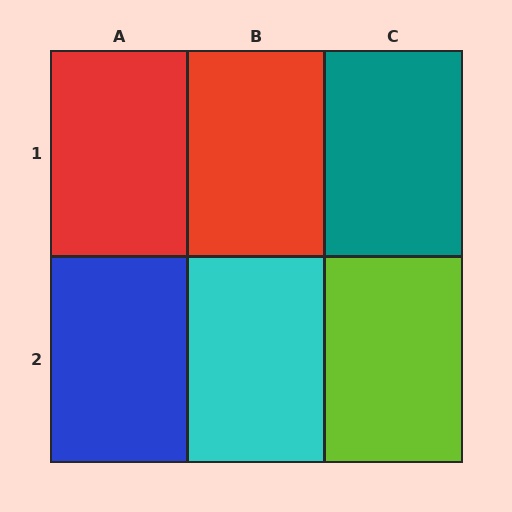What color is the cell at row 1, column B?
Red.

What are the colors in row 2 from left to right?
Blue, cyan, lime.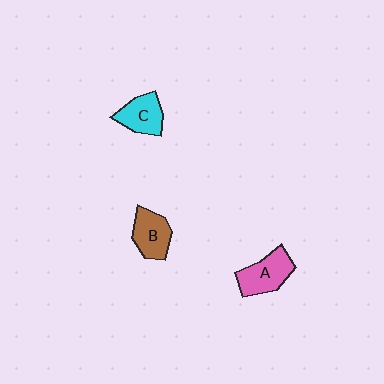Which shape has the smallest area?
Shape C (cyan).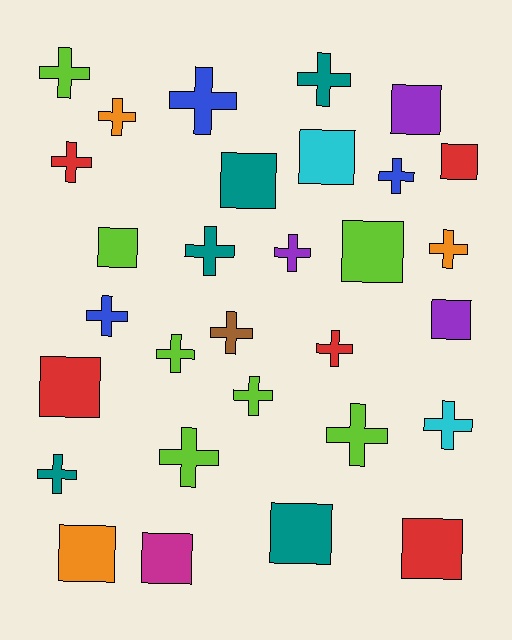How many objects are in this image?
There are 30 objects.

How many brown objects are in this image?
There is 1 brown object.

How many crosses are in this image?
There are 18 crosses.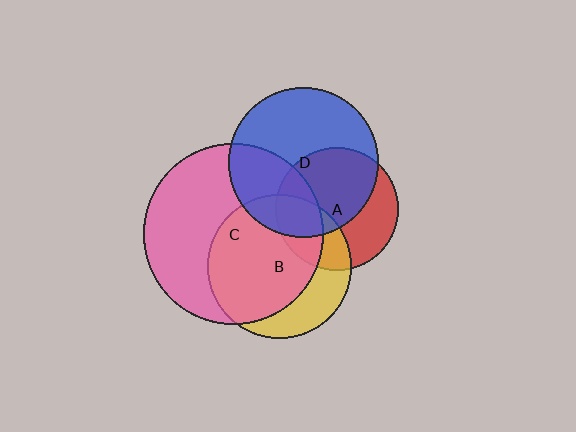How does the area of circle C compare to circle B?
Approximately 1.6 times.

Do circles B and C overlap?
Yes.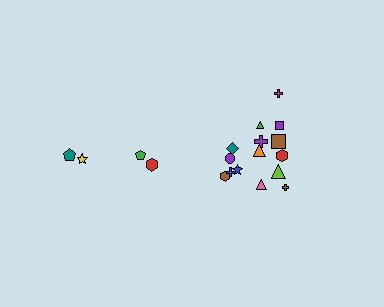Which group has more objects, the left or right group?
The right group.